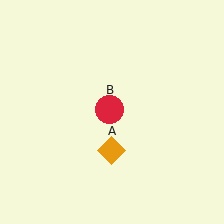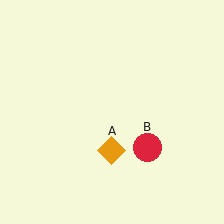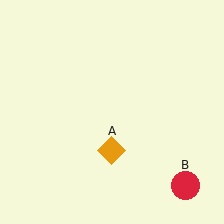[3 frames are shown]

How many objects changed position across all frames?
1 object changed position: red circle (object B).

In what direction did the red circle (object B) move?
The red circle (object B) moved down and to the right.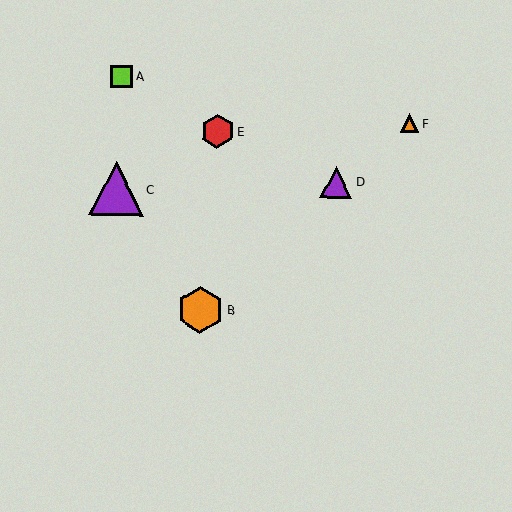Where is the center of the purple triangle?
The center of the purple triangle is at (336, 182).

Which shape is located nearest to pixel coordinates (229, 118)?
The red hexagon (labeled E) at (217, 131) is nearest to that location.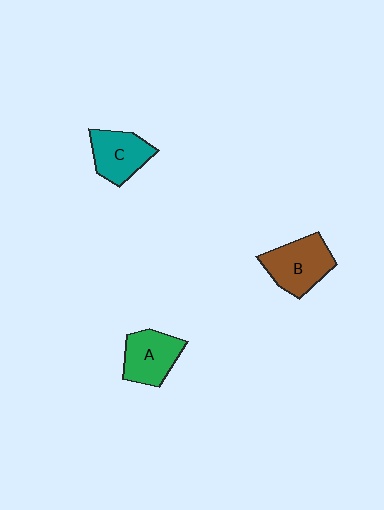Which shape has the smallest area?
Shape C (teal).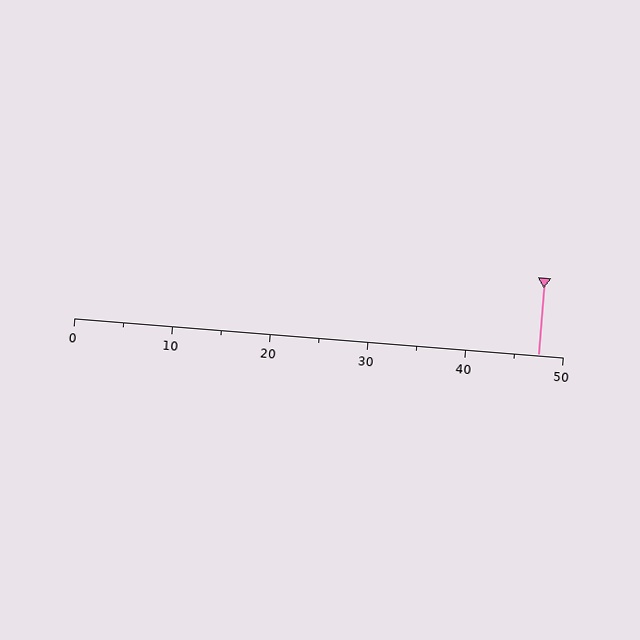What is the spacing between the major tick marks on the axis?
The major ticks are spaced 10 apart.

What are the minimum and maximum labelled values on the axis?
The axis runs from 0 to 50.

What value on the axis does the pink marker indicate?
The marker indicates approximately 47.5.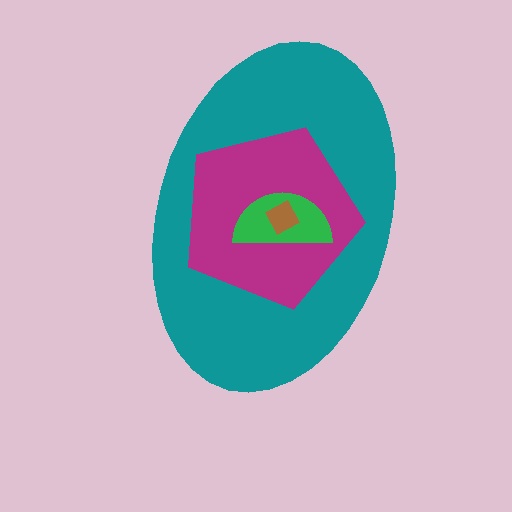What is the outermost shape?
The teal ellipse.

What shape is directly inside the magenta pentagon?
The green semicircle.